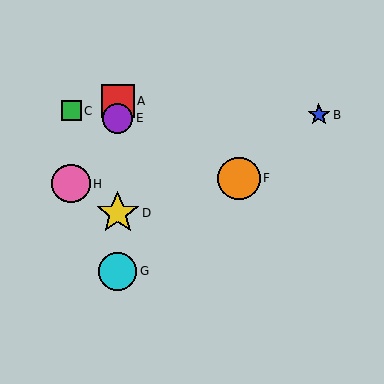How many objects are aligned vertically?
4 objects (A, D, E, G) are aligned vertically.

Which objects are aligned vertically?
Objects A, D, E, G are aligned vertically.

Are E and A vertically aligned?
Yes, both are at x≈118.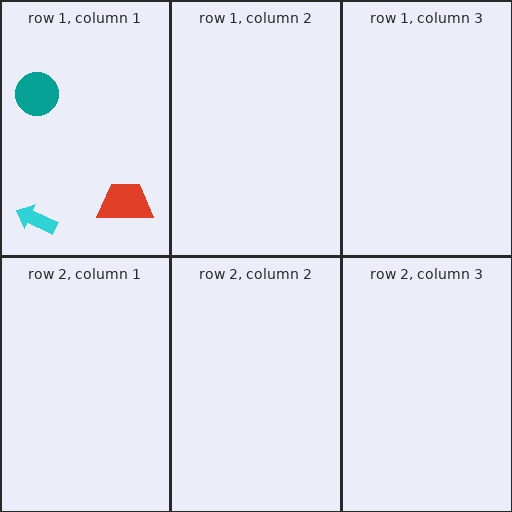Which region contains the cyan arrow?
The row 1, column 1 region.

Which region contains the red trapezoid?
The row 1, column 1 region.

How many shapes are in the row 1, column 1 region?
3.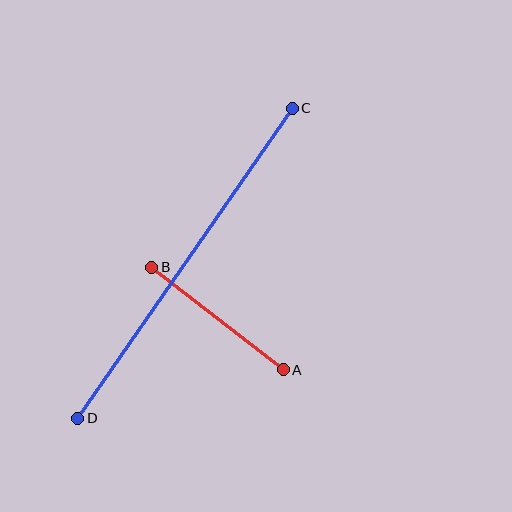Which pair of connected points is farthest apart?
Points C and D are farthest apart.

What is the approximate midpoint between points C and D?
The midpoint is at approximately (185, 263) pixels.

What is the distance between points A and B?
The distance is approximately 166 pixels.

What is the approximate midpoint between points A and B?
The midpoint is at approximately (217, 319) pixels.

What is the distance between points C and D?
The distance is approximately 377 pixels.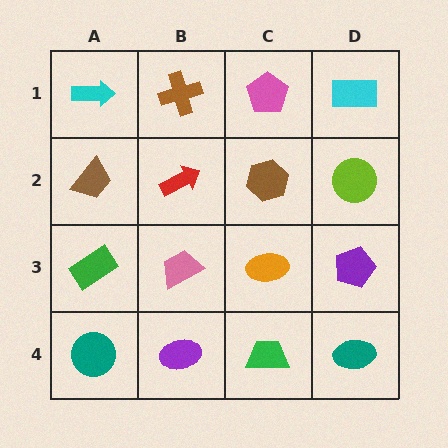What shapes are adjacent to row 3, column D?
A lime circle (row 2, column D), a teal ellipse (row 4, column D), an orange ellipse (row 3, column C).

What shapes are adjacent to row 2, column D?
A cyan rectangle (row 1, column D), a purple pentagon (row 3, column D), a brown hexagon (row 2, column C).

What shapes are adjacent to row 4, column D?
A purple pentagon (row 3, column D), a green trapezoid (row 4, column C).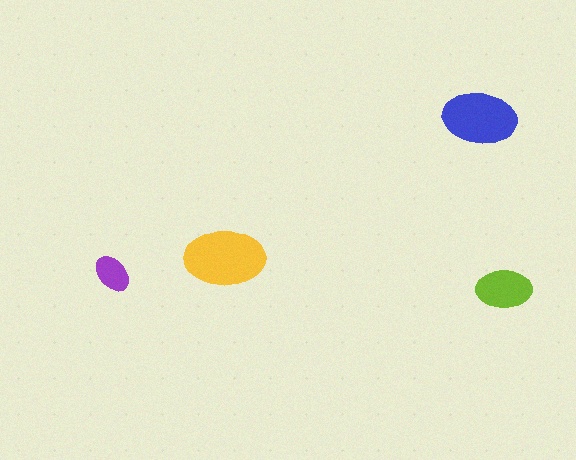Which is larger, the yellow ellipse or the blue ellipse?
The yellow one.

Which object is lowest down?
The lime ellipse is bottommost.